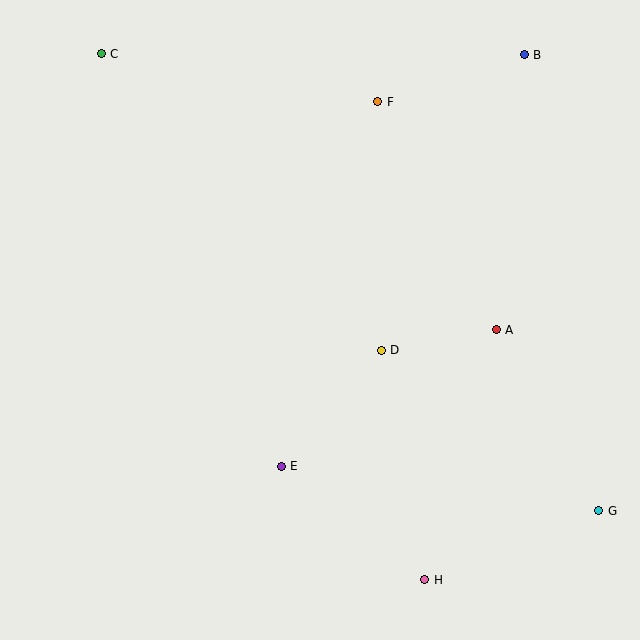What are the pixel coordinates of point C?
Point C is at (101, 54).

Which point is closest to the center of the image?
Point D at (381, 350) is closest to the center.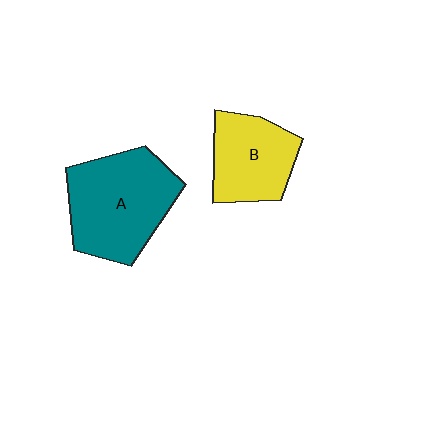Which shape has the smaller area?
Shape B (yellow).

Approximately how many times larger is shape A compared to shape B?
Approximately 1.5 times.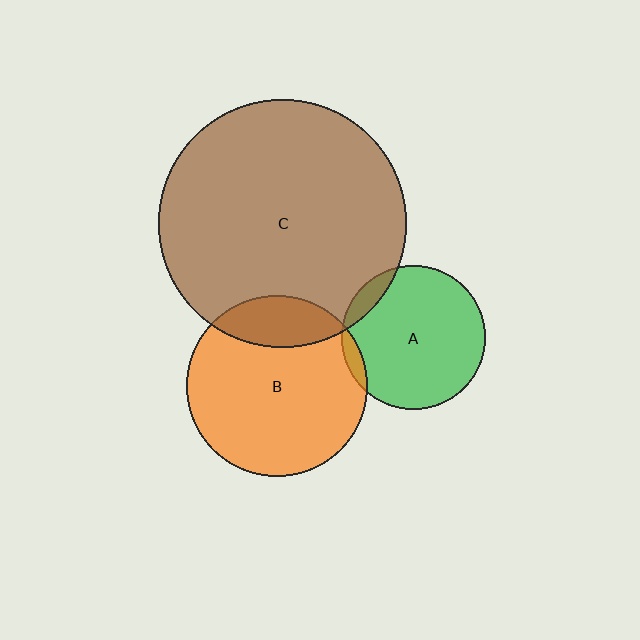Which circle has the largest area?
Circle C (brown).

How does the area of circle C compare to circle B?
Approximately 1.9 times.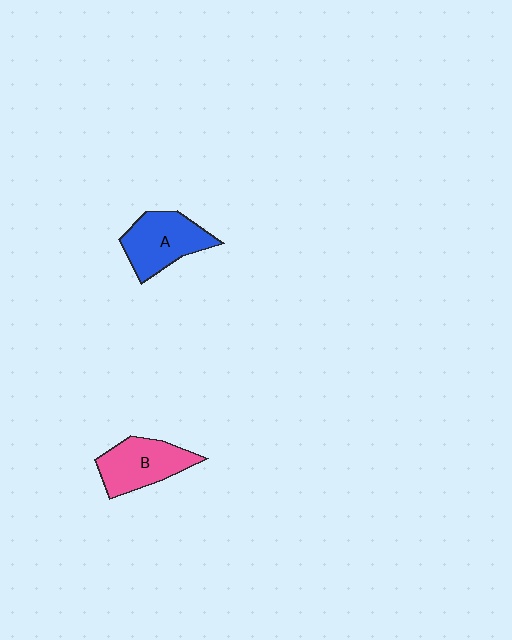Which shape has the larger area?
Shape A (blue).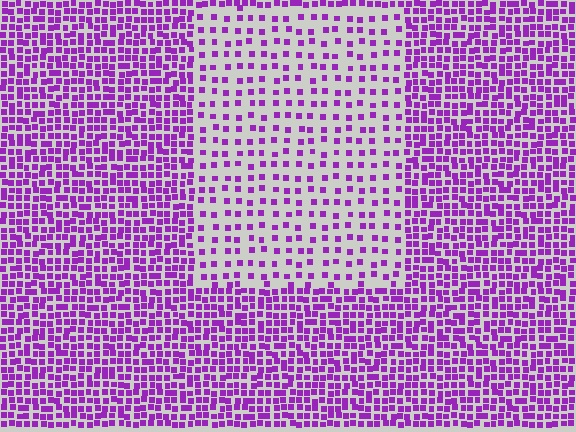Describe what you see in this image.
The image contains small purple elements arranged at two different densities. A rectangle-shaped region is visible where the elements are less densely packed than the surrounding area.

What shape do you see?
I see a rectangle.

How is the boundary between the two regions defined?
The boundary is defined by a change in element density (approximately 2.5x ratio). All elements are the same color, size, and shape.